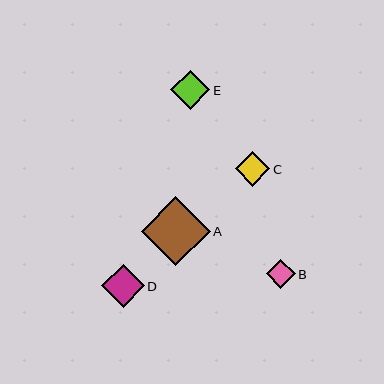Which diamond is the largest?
Diamond A is the largest with a size of approximately 69 pixels.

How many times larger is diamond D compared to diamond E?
Diamond D is approximately 1.1 times the size of diamond E.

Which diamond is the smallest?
Diamond B is the smallest with a size of approximately 29 pixels.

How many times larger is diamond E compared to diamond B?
Diamond E is approximately 1.3 times the size of diamond B.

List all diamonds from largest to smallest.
From largest to smallest: A, D, E, C, B.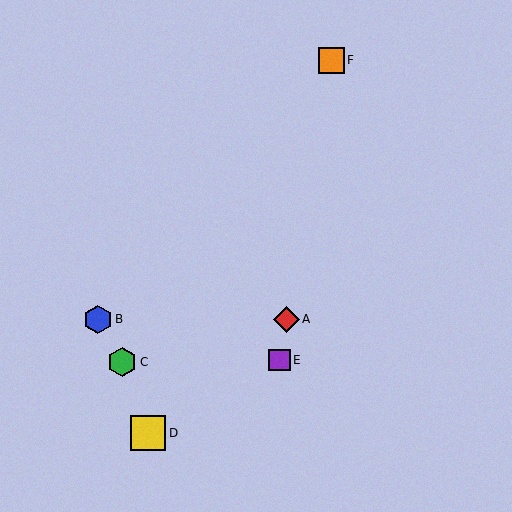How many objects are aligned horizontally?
2 objects (A, B) are aligned horizontally.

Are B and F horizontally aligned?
No, B is at y≈319 and F is at y≈60.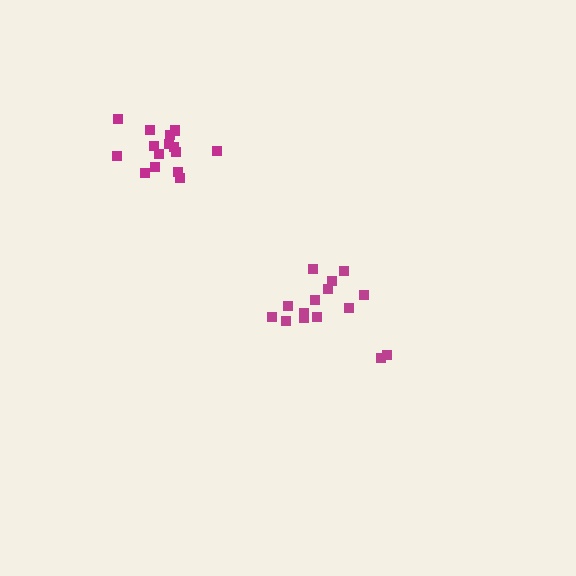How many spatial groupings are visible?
There are 2 spatial groupings.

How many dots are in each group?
Group 1: 15 dots, Group 2: 15 dots (30 total).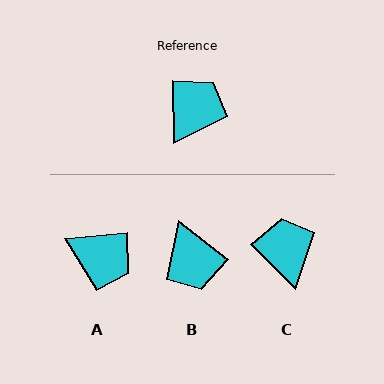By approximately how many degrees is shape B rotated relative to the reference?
Approximately 129 degrees clockwise.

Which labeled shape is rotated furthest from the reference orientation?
B, about 129 degrees away.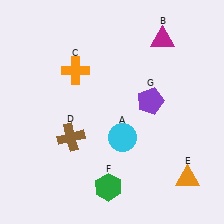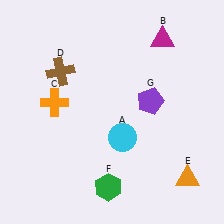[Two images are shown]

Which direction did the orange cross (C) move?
The orange cross (C) moved down.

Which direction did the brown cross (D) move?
The brown cross (D) moved up.